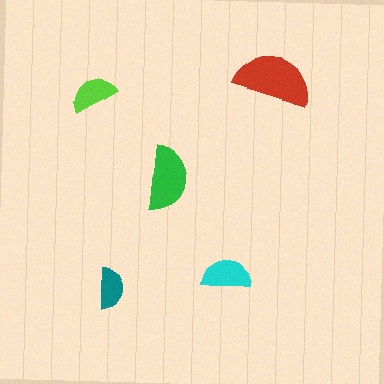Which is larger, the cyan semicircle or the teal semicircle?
The cyan one.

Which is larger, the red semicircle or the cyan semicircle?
The red one.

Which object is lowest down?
The teal semicircle is bottommost.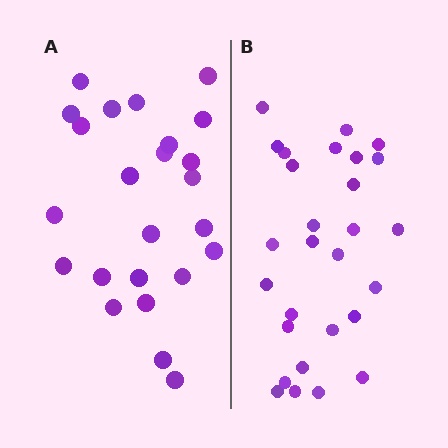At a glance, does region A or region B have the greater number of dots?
Region B (the right region) has more dots.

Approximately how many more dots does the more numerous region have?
Region B has about 4 more dots than region A.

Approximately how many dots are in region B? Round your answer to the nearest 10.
About 30 dots. (The exact count is 28, which rounds to 30.)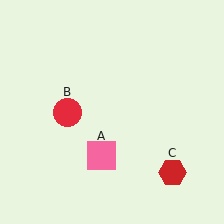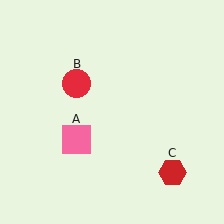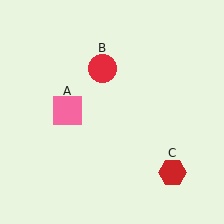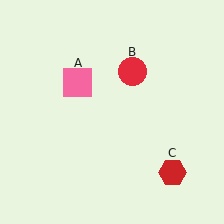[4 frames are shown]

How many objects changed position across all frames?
2 objects changed position: pink square (object A), red circle (object B).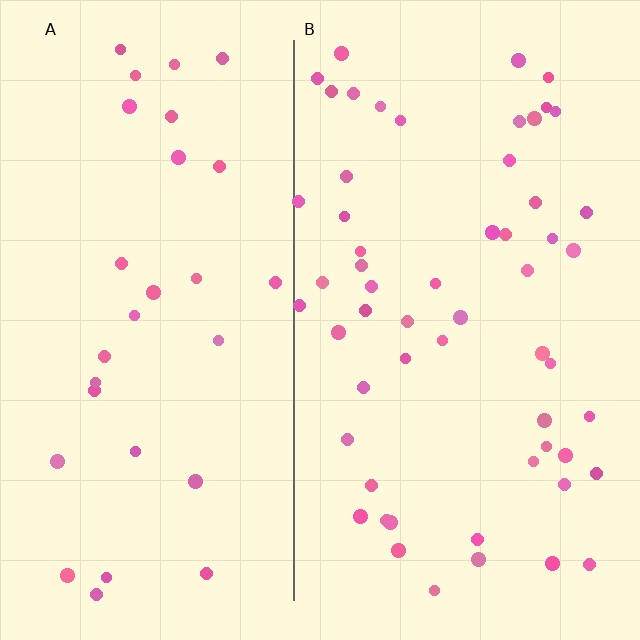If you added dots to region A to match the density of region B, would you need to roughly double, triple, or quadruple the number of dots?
Approximately double.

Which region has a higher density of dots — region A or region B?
B (the right).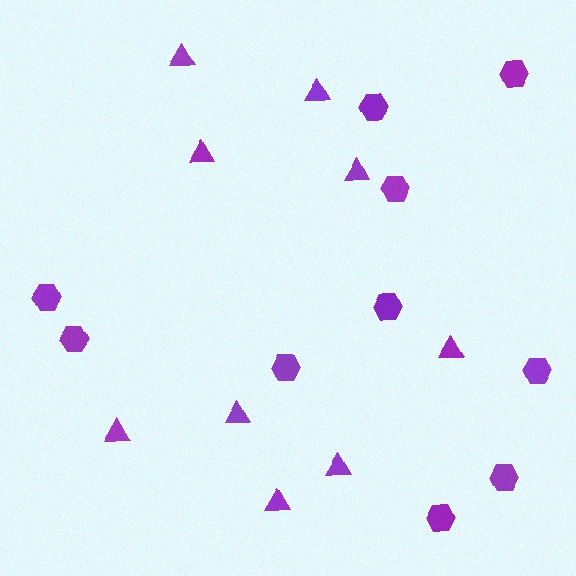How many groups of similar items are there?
There are 2 groups: one group of triangles (9) and one group of hexagons (10).